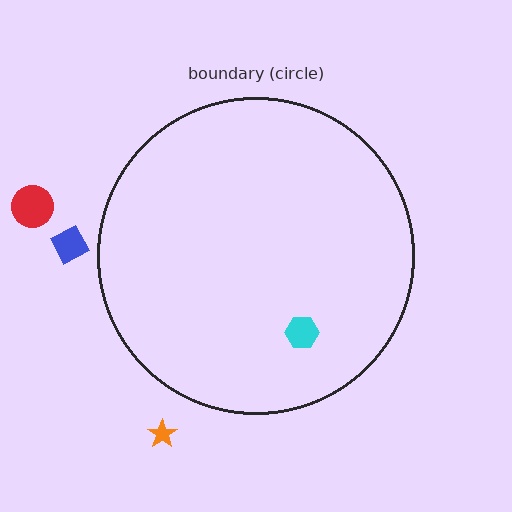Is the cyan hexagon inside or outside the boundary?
Inside.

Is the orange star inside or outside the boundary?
Outside.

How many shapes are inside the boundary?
1 inside, 3 outside.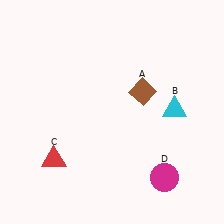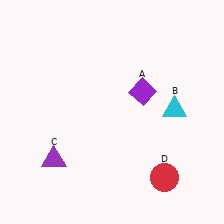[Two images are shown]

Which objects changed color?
A changed from brown to purple. C changed from red to purple. D changed from magenta to red.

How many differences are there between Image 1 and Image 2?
There are 3 differences between the two images.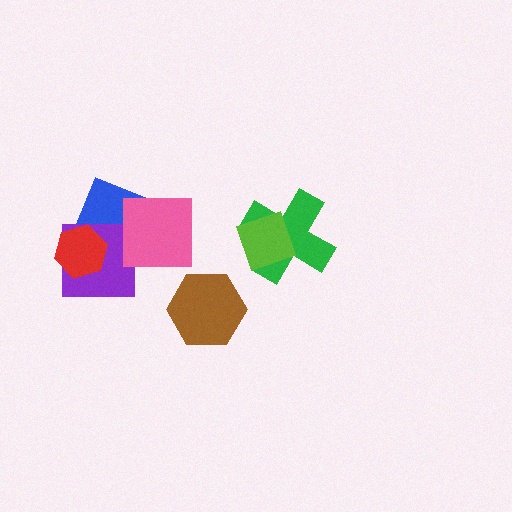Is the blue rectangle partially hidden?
Yes, it is partially covered by another shape.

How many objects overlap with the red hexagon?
2 objects overlap with the red hexagon.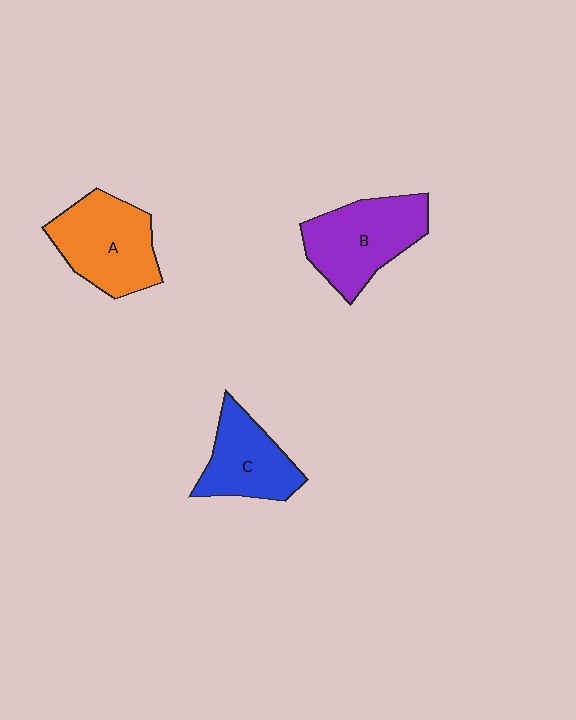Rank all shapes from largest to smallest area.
From largest to smallest: B (purple), A (orange), C (blue).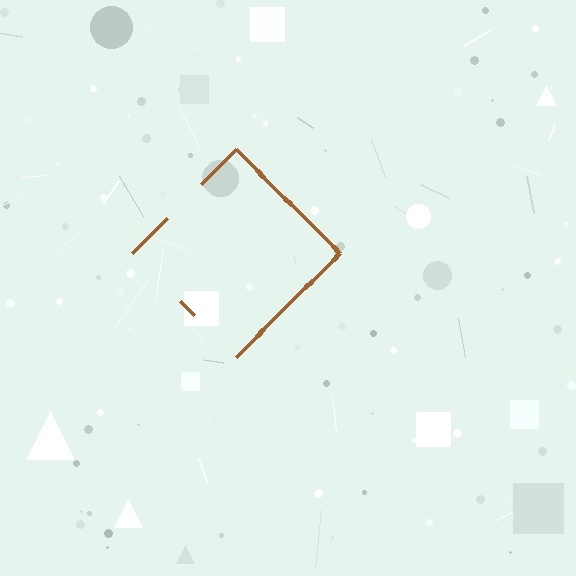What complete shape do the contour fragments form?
The contour fragments form a diamond.